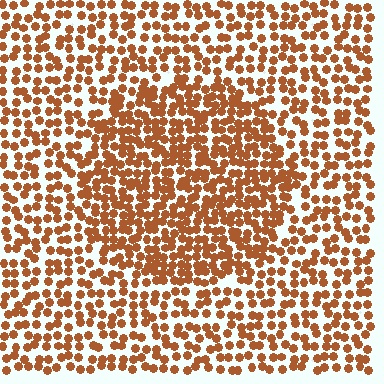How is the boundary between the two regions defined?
The boundary is defined by a change in element density (approximately 1.6x ratio). All elements are the same color, size, and shape.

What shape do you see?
I see a circle.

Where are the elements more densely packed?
The elements are more densely packed inside the circle boundary.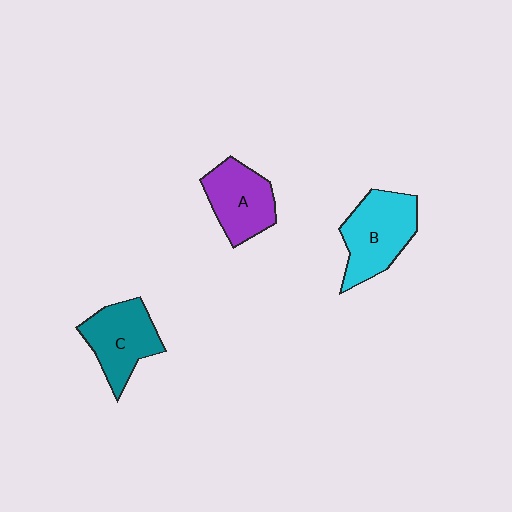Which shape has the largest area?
Shape B (cyan).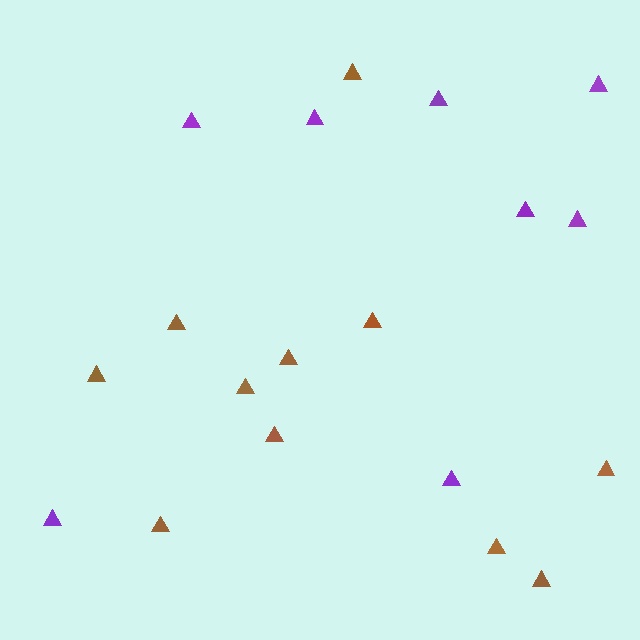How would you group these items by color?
There are 2 groups: one group of brown triangles (11) and one group of purple triangles (8).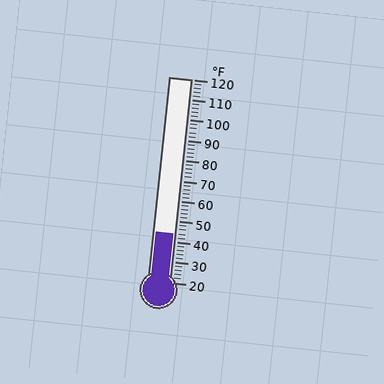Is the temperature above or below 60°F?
The temperature is below 60°F.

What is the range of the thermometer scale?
The thermometer scale ranges from 20°F to 120°F.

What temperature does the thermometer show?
The thermometer shows approximately 44°F.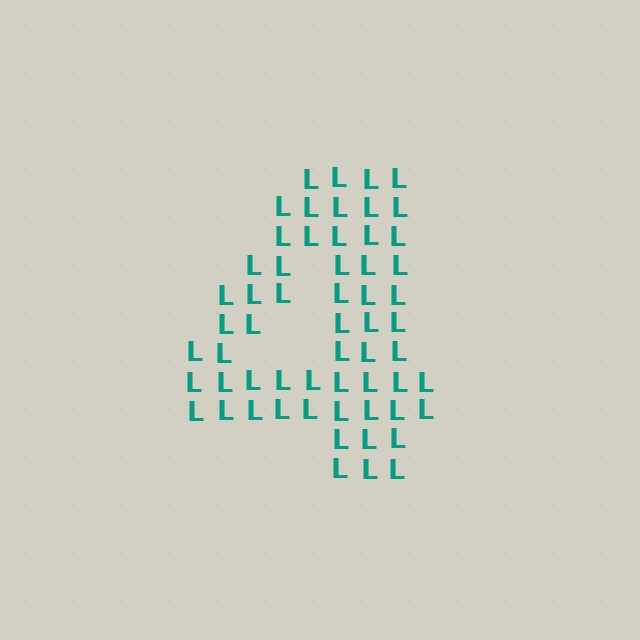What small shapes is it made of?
It is made of small letter L's.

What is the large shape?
The large shape is the digit 4.